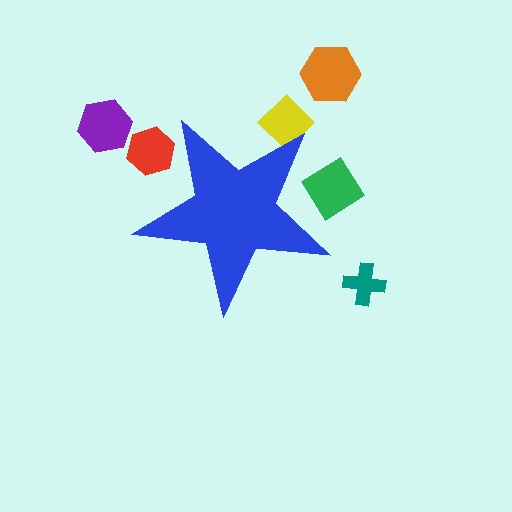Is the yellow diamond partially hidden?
Yes, the yellow diamond is partially hidden behind the blue star.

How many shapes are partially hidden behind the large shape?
3 shapes are partially hidden.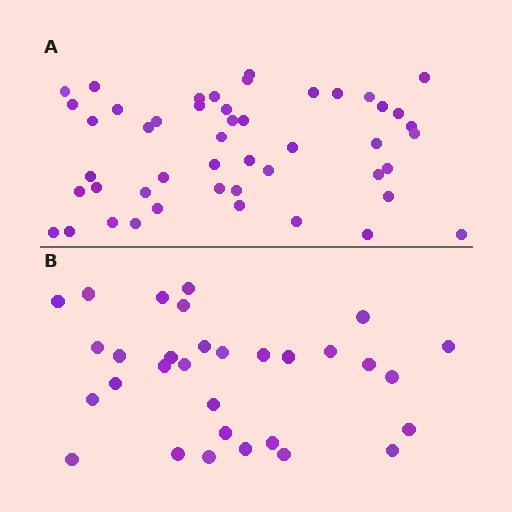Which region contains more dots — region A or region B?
Region A (the top region) has more dots.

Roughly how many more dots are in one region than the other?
Region A has approximately 15 more dots than region B.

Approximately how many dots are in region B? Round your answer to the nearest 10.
About 30 dots. (The exact count is 31, which rounds to 30.)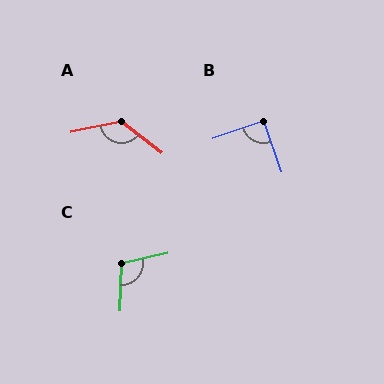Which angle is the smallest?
B, at approximately 90 degrees.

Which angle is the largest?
A, at approximately 130 degrees.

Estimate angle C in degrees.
Approximately 105 degrees.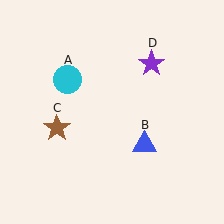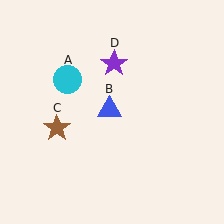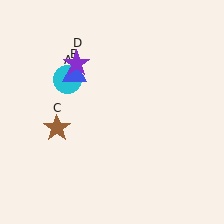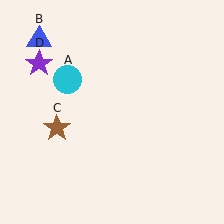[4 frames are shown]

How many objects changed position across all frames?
2 objects changed position: blue triangle (object B), purple star (object D).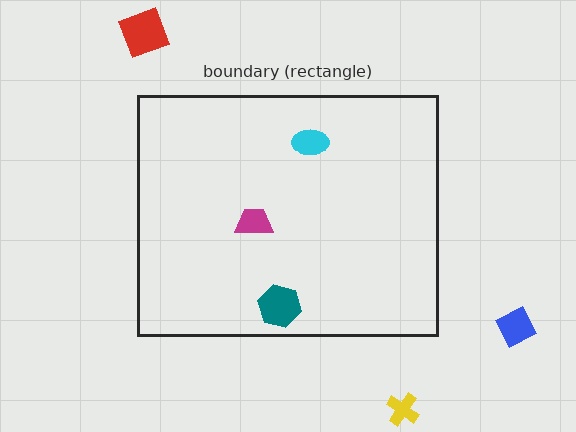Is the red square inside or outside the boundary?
Outside.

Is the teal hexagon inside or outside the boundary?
Inside.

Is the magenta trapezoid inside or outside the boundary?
Inside.